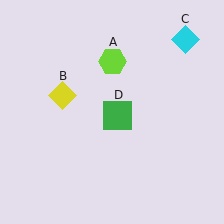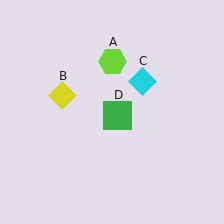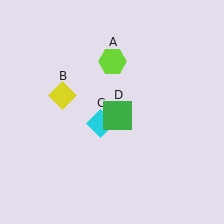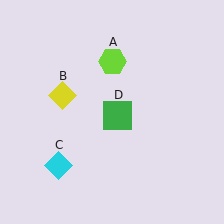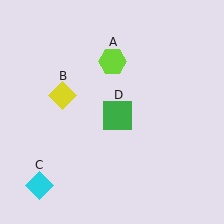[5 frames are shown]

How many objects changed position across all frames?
1 object changed position: cyan diamond (object C).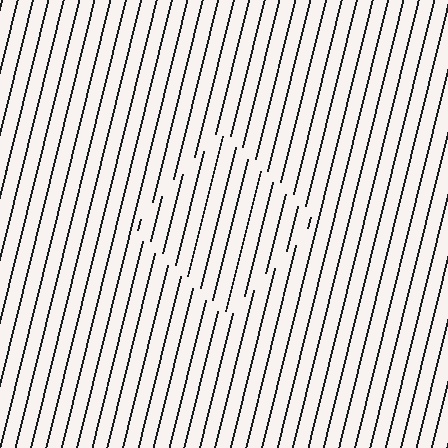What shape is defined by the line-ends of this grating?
An illusory square. The interior of the shape contains the same grating, shifted by half a period — the contour is defined by the phase discontinuity where line-ends from the inner and outer gratings abut.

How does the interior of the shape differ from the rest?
The interior of the shape contains the same grating, shifted by half a period — the contour is defined by the phase discontinuity where line-ends from the inner and outer gratings abut.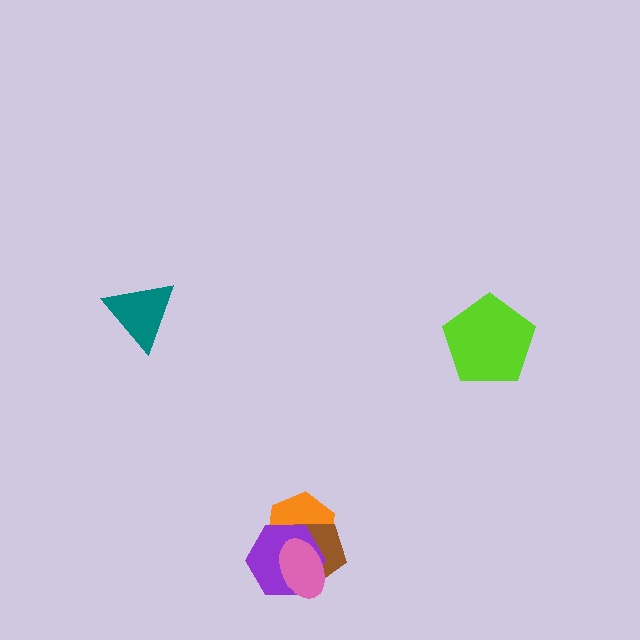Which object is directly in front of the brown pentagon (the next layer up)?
The purple hexagon is directly in front of the brown pentagon.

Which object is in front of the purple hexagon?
The pink ellipse is in front of the purple hexagon.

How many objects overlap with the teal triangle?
0 objects overlap with the teal triangle.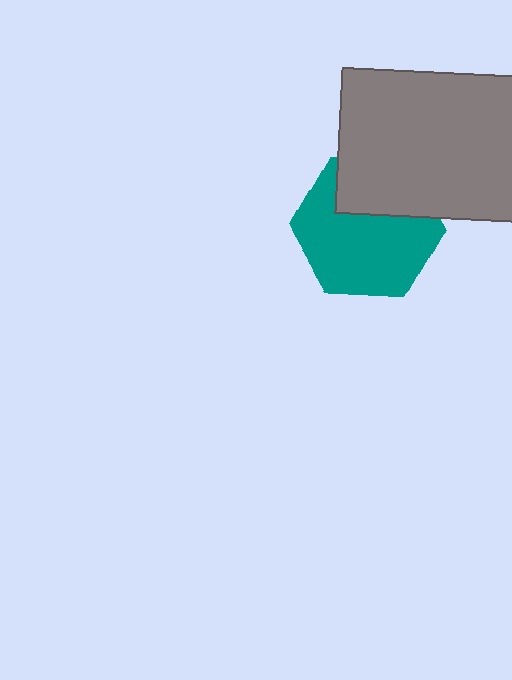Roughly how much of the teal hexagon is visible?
Most of it is visible (roughly 69%).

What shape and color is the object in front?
The object in front is a gray rectangle.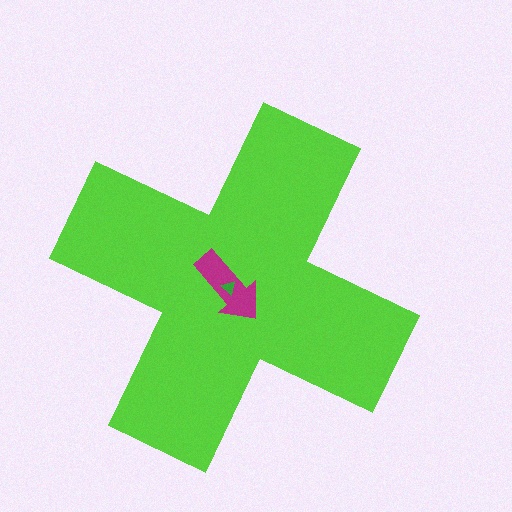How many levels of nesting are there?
3.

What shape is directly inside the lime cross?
The magenta arrow.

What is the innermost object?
The green triangle.